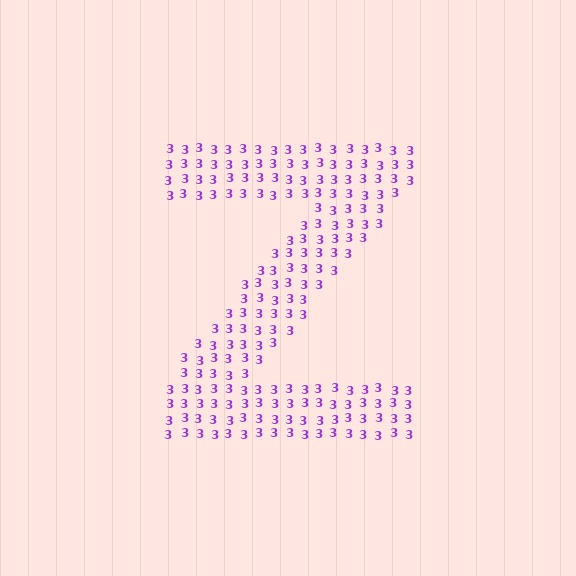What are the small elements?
The small elements are digit 3's.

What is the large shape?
The large shape is the letter Z.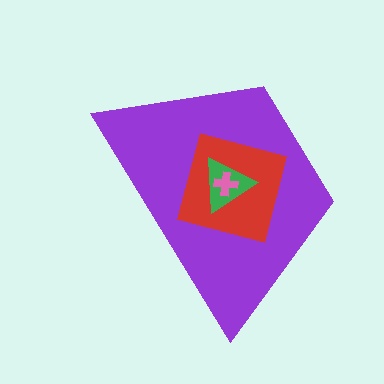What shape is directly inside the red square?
The green triangle.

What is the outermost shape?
The purple trapezoid.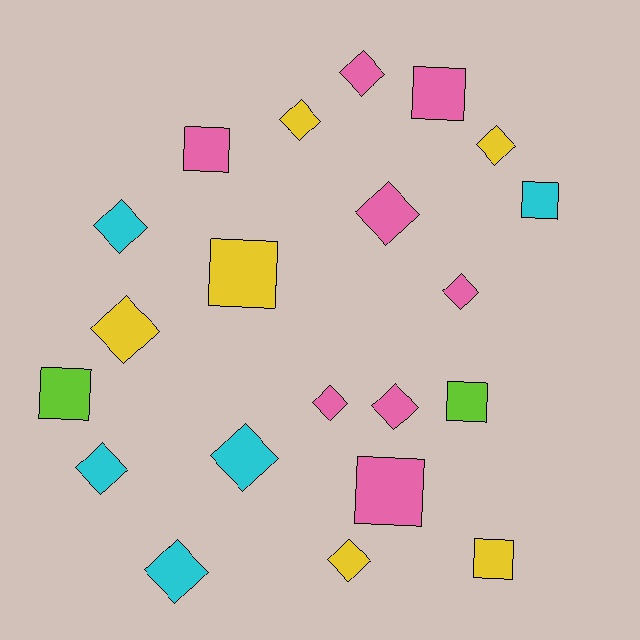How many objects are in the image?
There are 21 objects.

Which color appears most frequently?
Pink, with 8 objects.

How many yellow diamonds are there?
There are 4 yellow diamonds.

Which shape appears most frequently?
Diamond, with 13 objects.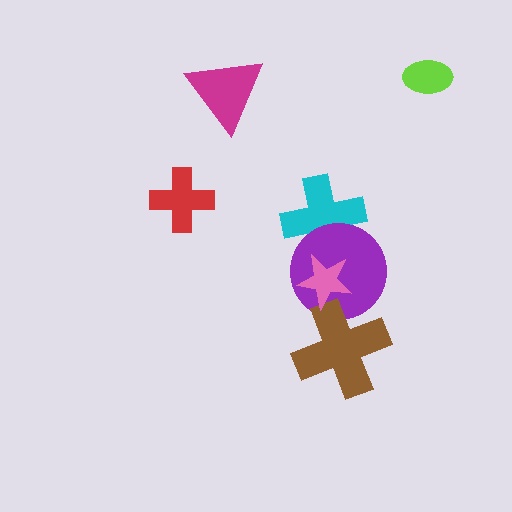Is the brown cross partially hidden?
Yes, it is partially covered by another shape.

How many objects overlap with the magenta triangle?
0 objects overlap with the magenta triangle.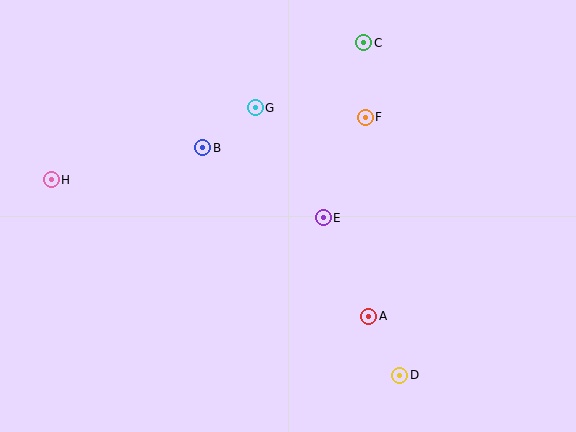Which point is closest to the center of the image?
Point E at (323, 218) is closest to the center.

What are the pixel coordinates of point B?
Point B is at (203, 148).